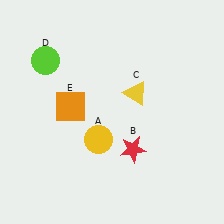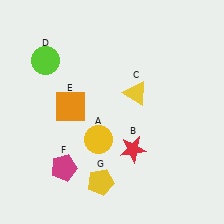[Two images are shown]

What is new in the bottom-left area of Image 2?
A yellow pentagon (G) was added in the bottom-left area of Image 2.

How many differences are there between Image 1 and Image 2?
There are 2 differences between the two images.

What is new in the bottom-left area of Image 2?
A magenta pentagon (F) was added in the bottom-left area of Image 2.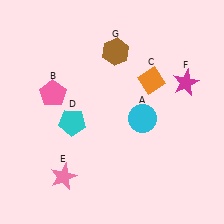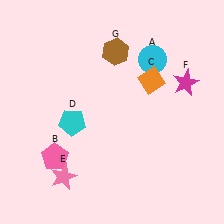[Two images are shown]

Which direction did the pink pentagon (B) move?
The pink pentagon (B) moved down.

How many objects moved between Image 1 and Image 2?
2 objects moved between the two images.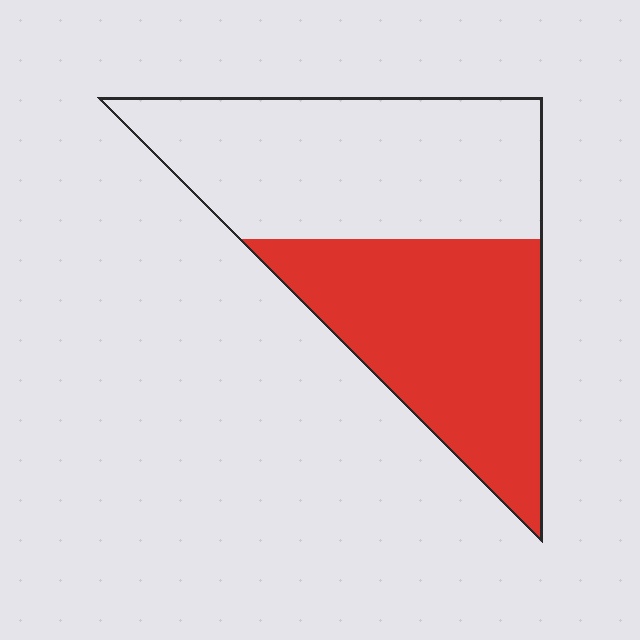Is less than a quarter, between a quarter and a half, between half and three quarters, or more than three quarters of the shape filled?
Between a quarter and a half.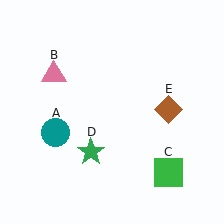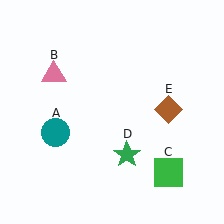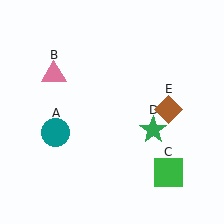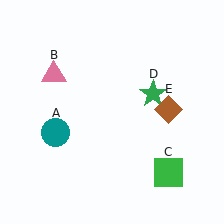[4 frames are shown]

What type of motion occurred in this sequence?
The green star (object D) rotated counterclockwise around the center of the scene.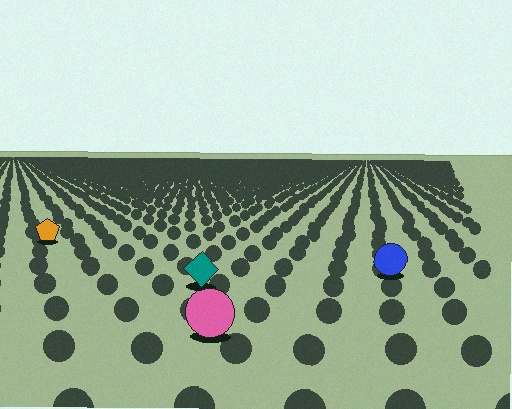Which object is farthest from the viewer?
The orange pentagon is farthest from the viewer. It appears smaller and the ground texture around it is denser.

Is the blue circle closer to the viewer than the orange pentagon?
Yes. The blue circle is closer — you can tell from the texture gradient: the ground texture is coarser near it.